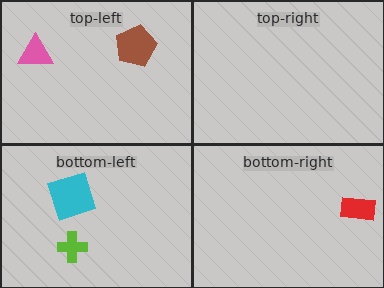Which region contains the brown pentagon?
The top-left region.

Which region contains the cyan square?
The bottom-left region.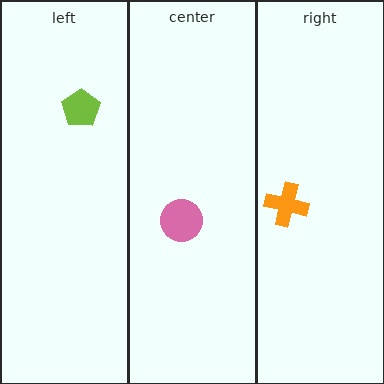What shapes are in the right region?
The orange cross.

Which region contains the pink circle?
The center region.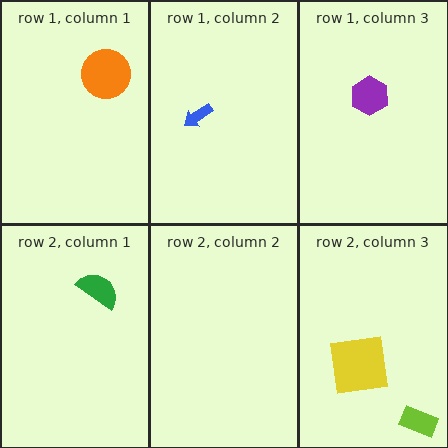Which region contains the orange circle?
The row 1, column 1 region.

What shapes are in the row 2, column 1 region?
The green semicircle.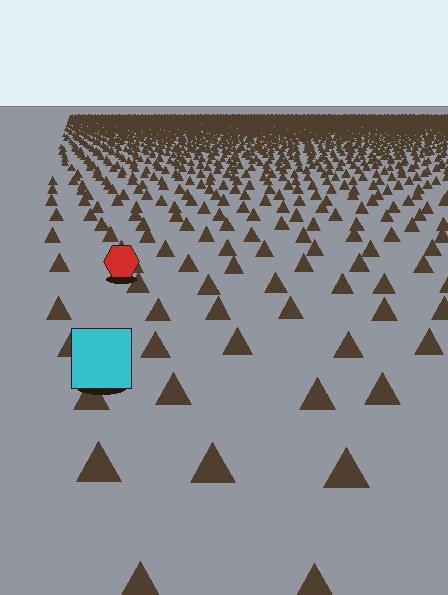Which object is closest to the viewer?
The cyan square is closest. The texture marks near it are larger and more spread out.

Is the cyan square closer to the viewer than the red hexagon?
Yes. The cyan square is closer — you can tell from the texture gradient: the ground texture is coarser near it.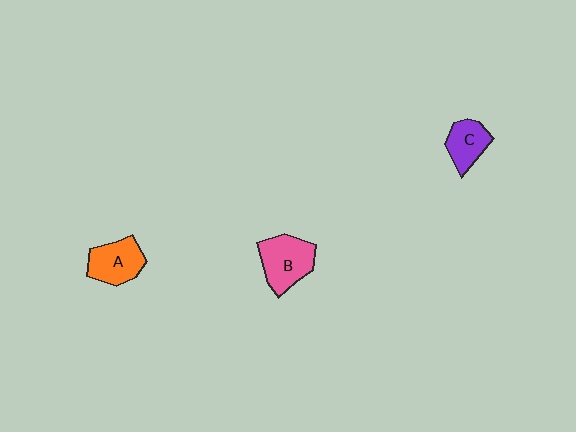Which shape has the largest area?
Shape B (pink).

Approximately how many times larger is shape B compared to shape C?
Approximately 1.5 times.